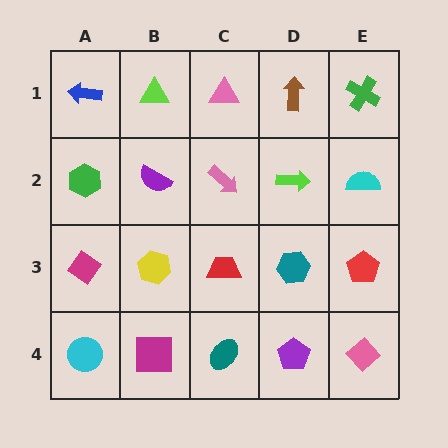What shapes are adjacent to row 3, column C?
A pink arrow (row 2, column C), a teal ellipse (row 4, column C), a yellow hexagon (row 3, column B), a teal hexagon (row 3, column D).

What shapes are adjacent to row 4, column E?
A red pentagon (row 3, column E), a purple pentagon (row 4, column D).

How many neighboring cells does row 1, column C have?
3.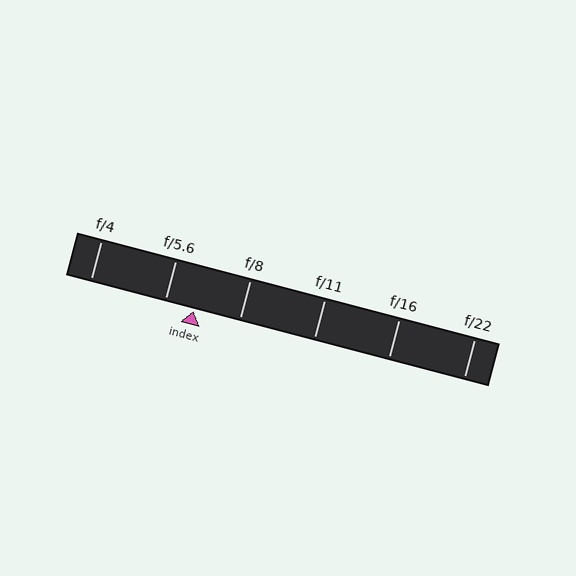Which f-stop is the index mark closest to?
The index mark is closest to f/5.6.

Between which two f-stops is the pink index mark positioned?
The index mark is between f/5.6 and f/8.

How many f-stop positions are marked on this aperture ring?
There are 6 f-stop positions marked.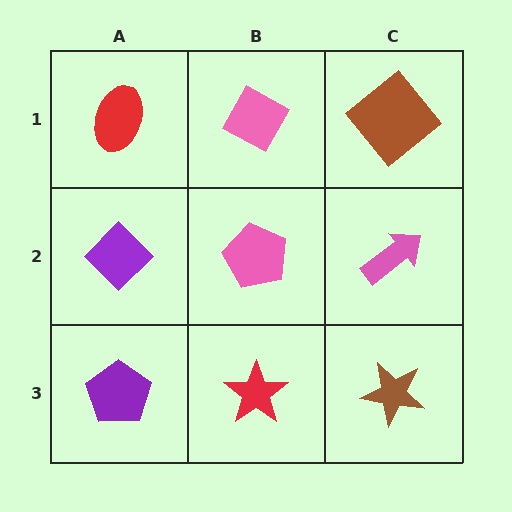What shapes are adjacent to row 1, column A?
A purple diamond (row 2, column A), a pink diamond (row 1, column B).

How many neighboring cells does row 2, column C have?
3.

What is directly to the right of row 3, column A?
A red star.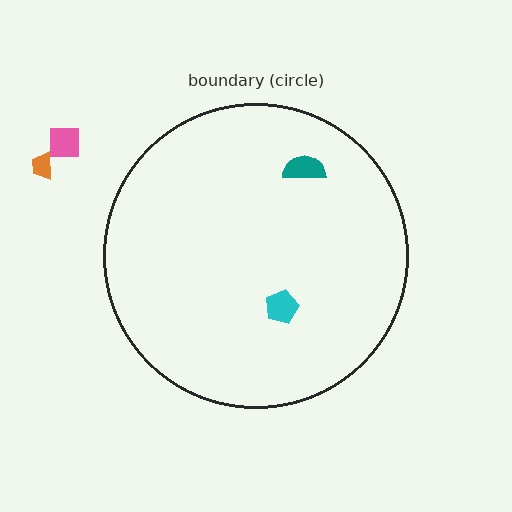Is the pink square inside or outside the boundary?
Outside.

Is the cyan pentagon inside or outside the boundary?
Inside.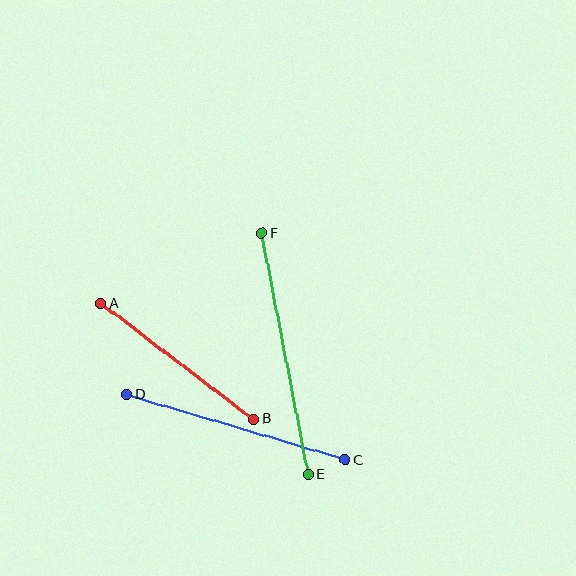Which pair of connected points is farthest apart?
Points E and F are farthest apart.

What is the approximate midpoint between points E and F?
The midpoint is at approximately (285, 354) pixels.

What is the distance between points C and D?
The distance is approximately 228 pixels.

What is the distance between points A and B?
The distance is approximately 191 pixels.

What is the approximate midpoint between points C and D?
The midpoint is at approximately (236, 427) pixels.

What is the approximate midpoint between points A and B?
The midpoint is at approximately (177, 361) pixels.